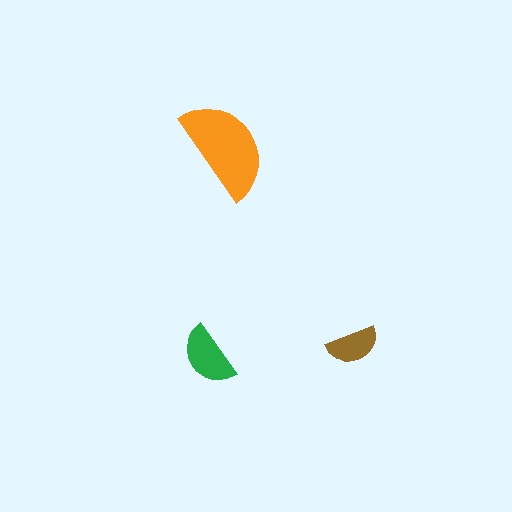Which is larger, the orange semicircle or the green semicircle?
The orange one.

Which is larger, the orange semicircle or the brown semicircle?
The orange one.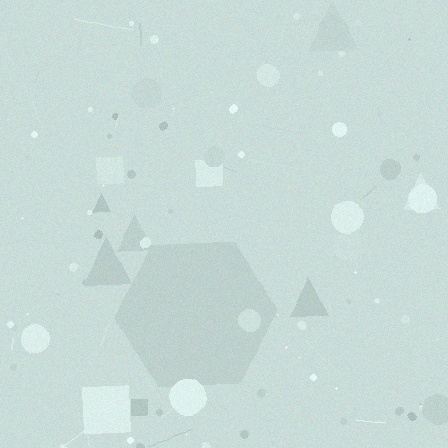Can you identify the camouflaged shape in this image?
The camouflaged shape is a hexagon.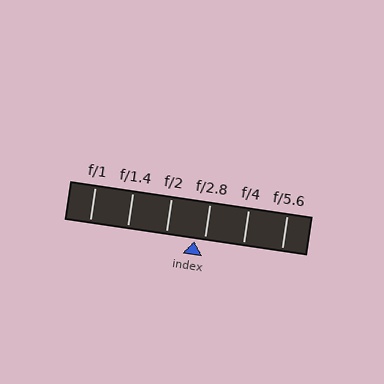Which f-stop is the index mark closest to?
The index mark is closest to f/2.8.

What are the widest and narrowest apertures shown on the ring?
The widest aperture shown is f/1 and the narrowest is f/5.6.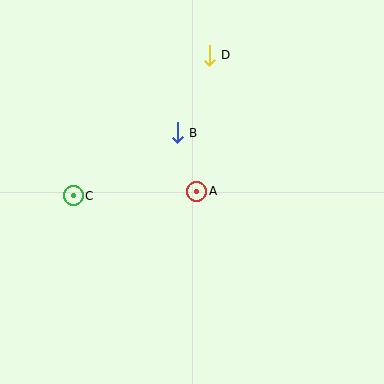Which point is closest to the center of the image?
Point A at (197, 191) is closest to the center.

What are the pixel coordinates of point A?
Point A is at (197, 191).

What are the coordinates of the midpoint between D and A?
The midpoint between D and A is at (203, 123).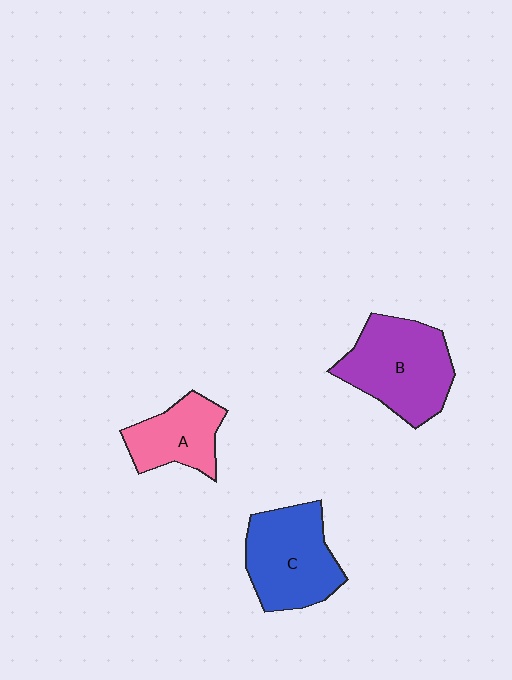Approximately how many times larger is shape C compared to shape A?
Approximately 1.5 times.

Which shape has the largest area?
Shape B (purple).